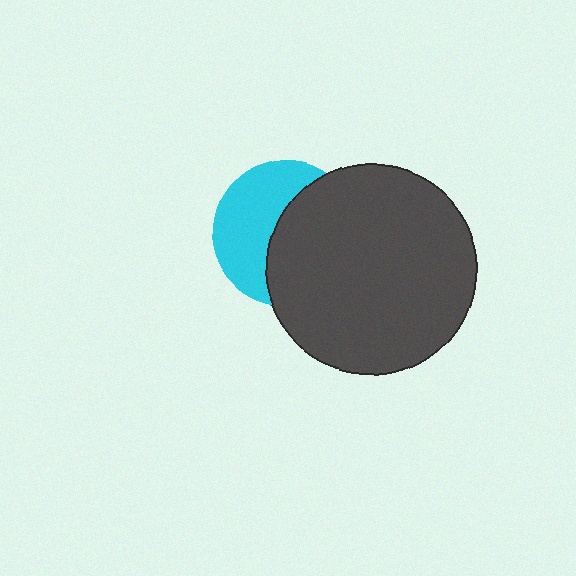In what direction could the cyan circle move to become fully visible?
The cyan circle could move left. That would shift it out from behind the dark gray circle entirely.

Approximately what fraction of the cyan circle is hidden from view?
Roughly 53% of the cyan circle is hidden behind the dark gray circle.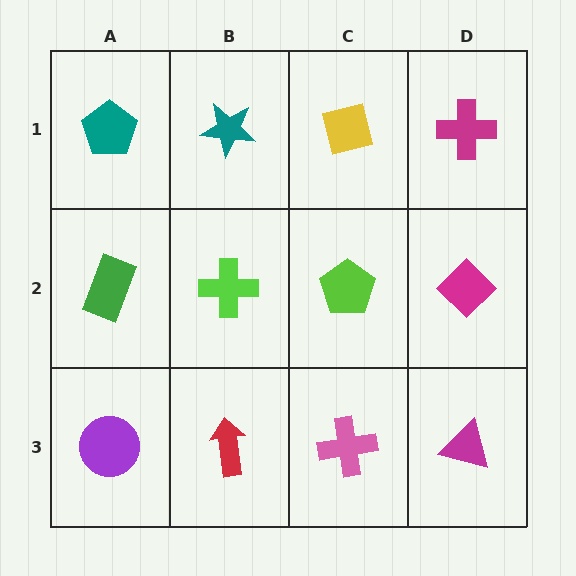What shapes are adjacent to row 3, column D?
A magenta diamond (row 2, column D), a pink cross (row 3, column C).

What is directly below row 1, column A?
A green rectangle.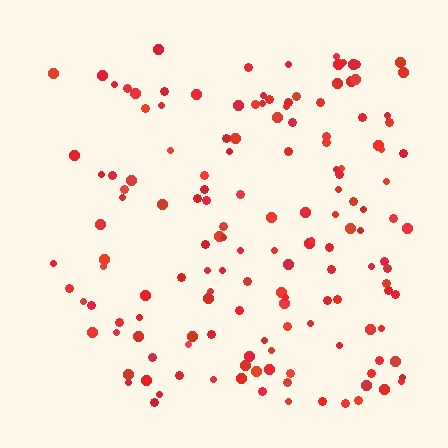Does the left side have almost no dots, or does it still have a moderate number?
Still a moderate number, just noticeably fewer than the right.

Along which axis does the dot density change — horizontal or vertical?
Horizontal.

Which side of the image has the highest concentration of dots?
The right.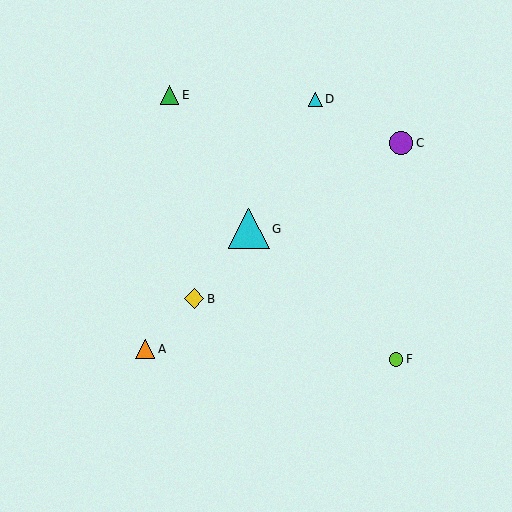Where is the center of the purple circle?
The center of the purple circle is at (401, 143).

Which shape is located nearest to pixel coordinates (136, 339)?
The orange triangle (labeled A) at (145, 349) is nearest to that location.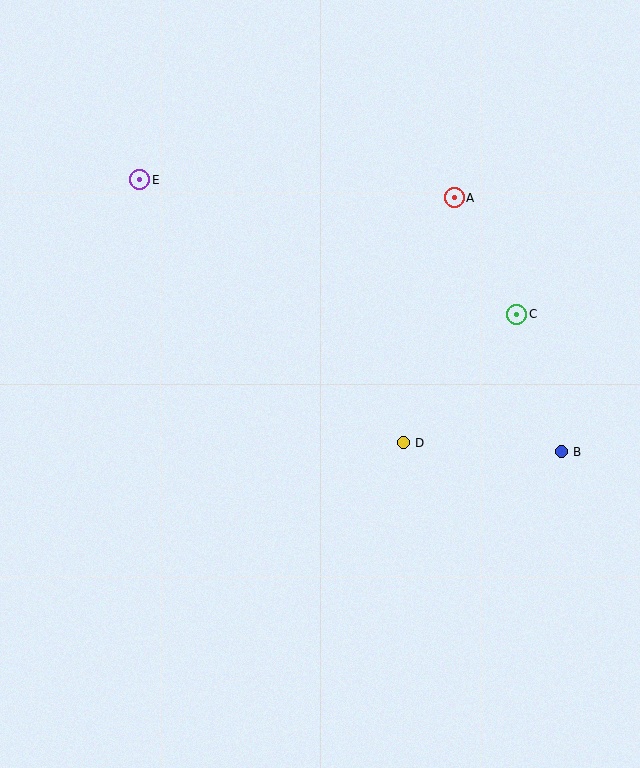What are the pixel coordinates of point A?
Point A is at (454, 198).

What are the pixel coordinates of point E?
Point E is at (140, 180).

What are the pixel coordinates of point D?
Point D is at (403, 443).